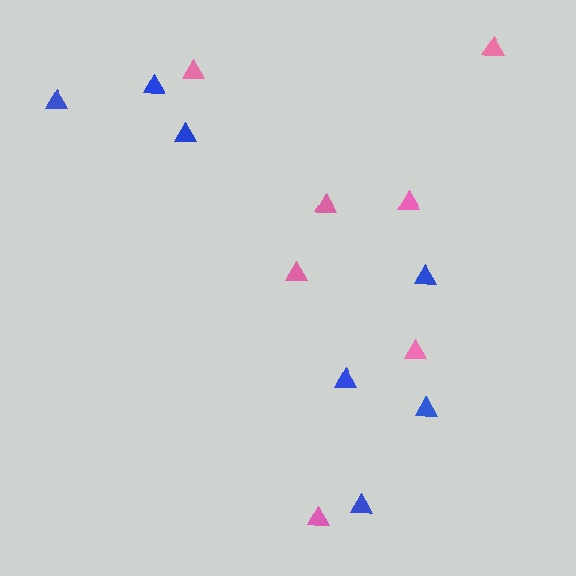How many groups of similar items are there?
There are 2 groups: one group of pink triangles (7) and one group of blue triangles (7).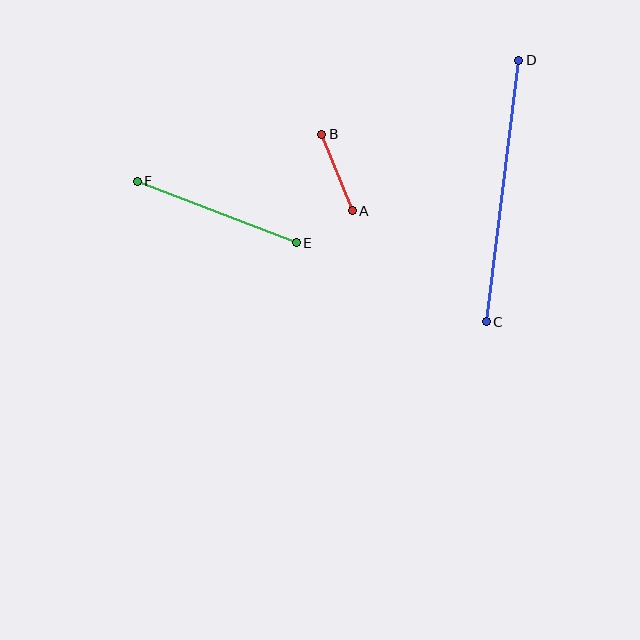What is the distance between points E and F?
The distance is approximately 170 pixels.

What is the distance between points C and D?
The distance is approximately 264 pixels.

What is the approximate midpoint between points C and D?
The midpoint is at approximately (502, 191) pixels.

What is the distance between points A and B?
The distance is approximately 82 pixels.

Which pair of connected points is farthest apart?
Points C and D are farthest apart.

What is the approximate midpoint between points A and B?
The midpoint is at approximately (337, 172) pixels.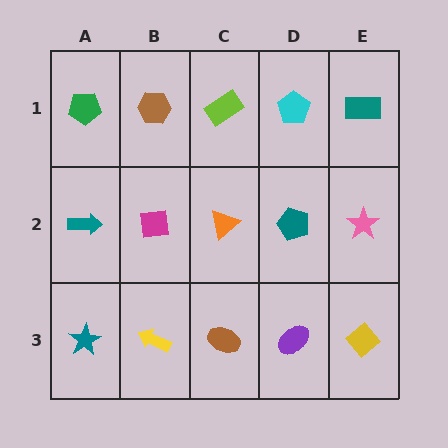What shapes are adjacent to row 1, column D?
A teal pentagon (row 2, column D), a lime rectangle (row 1, column C), a teal rectangle (row 1, column E).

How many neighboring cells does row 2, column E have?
3.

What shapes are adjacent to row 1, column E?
A pink star (row 2, column E), a cyan pentagon (row 1, column D).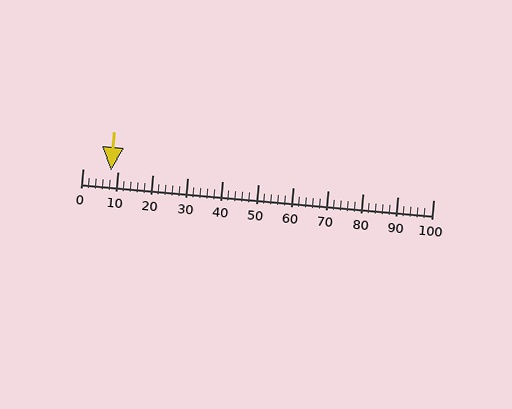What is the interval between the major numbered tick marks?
The major tick marks are spaced 10 units apart.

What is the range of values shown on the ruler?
The ruler shows values from 0 to 100.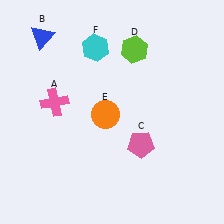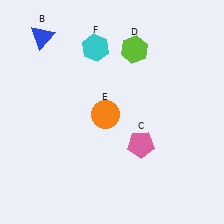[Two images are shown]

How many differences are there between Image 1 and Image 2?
There is 1 difference between the two images.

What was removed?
The pink cross (A) was removed in Image 2.